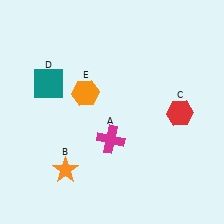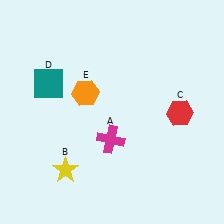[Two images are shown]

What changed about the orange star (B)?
In Image 1, B is orange. In Image 2, it changed to yellow.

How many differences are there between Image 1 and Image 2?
There is 1 difference between the two images.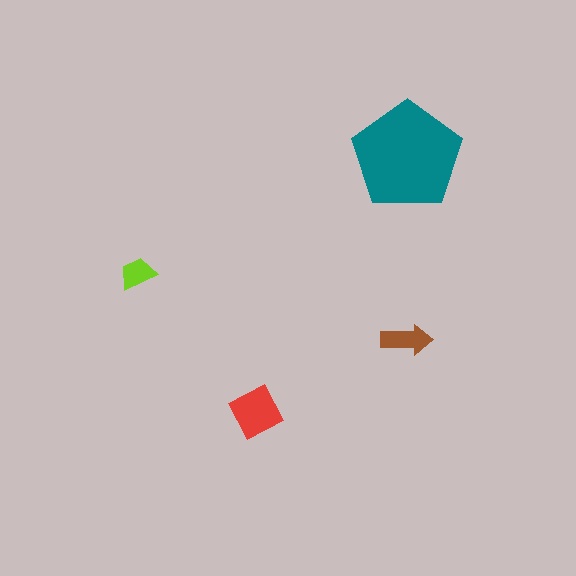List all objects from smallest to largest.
The lime trapezoid, the brown arrow, the red diamond, the teal pentagon.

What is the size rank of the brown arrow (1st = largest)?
3rd.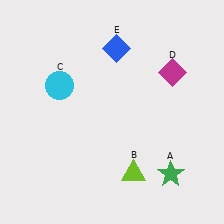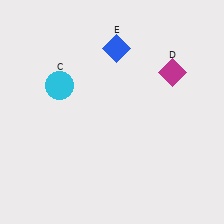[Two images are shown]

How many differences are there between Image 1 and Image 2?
There are 2 differences between the two images.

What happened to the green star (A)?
The green star (A) was removed in Image 2. It was in the bottom-right area of Image 1.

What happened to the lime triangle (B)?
The lime triangle (B) was removed in Image 2. It was in the bottom-right area of Image 1.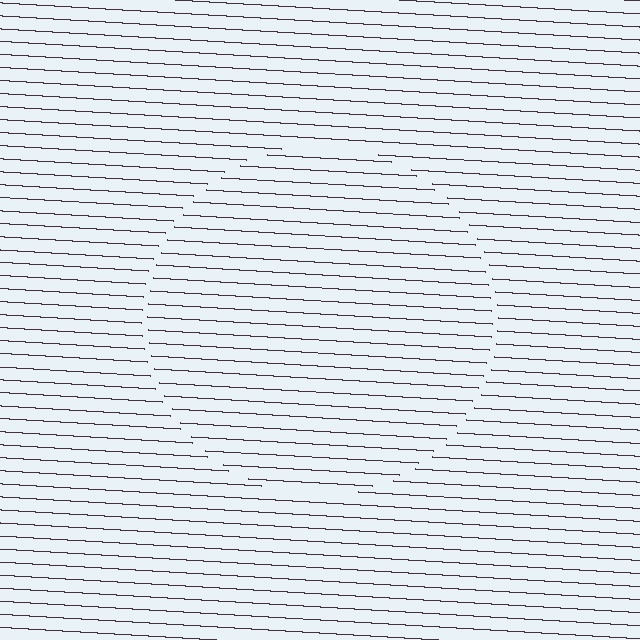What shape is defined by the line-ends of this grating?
An illusory circle. The interior of the shape contains the same grating, shifted by half a period — the contour is defined by the phase discontinuity where line-ends from the inner and outer gratings abut.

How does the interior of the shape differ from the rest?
The interior of the shape contains the same grating, shifted by half a period — the contour is defined by the phase discontinuity where line-ends from the inner and outer gratings abut.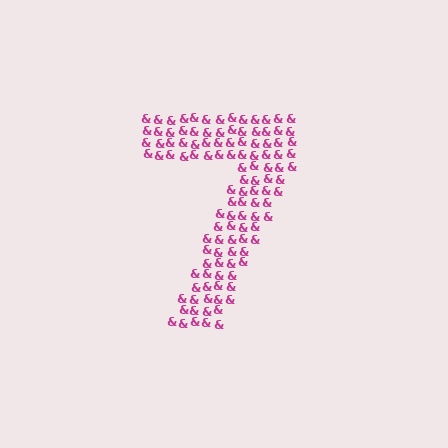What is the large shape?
The large shape is the digit 7.